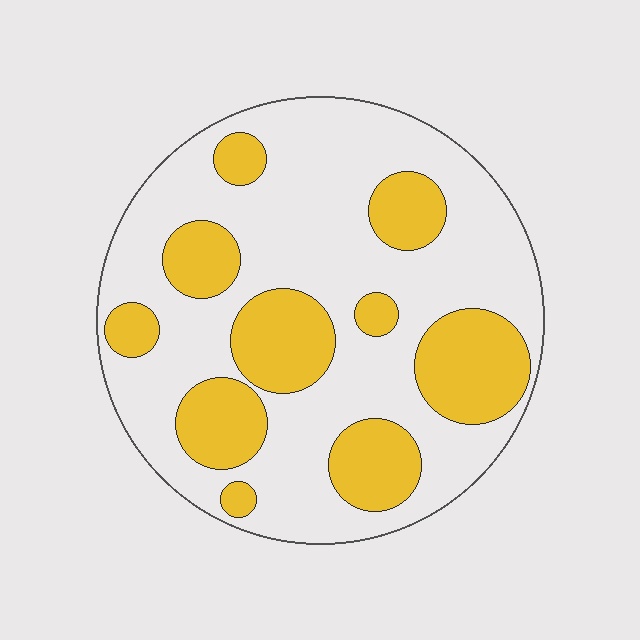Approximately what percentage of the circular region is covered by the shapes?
Approximately 30%.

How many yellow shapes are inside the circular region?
10.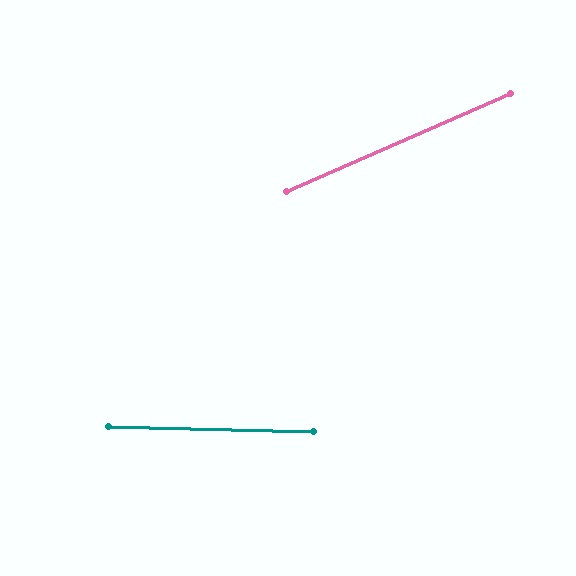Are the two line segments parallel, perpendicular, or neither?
Neither parallel nor perpendicular — they differ by about 25°.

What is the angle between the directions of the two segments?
Approximately 25 degrees.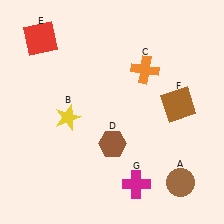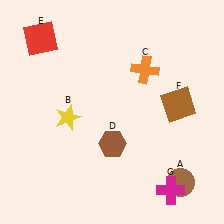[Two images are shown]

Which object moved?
The magenta cross (G) moved right.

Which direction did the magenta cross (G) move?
The magenta cross (G) moved right.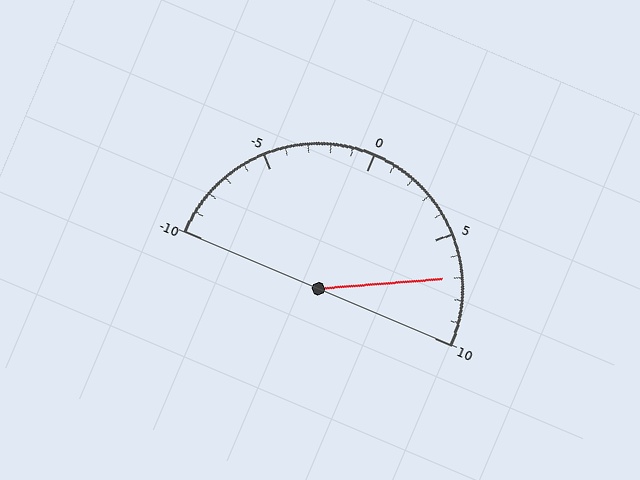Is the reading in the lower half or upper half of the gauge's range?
The reading is in the upper half of the range (-10 to 10).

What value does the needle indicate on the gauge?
The needle indicates approximately 7.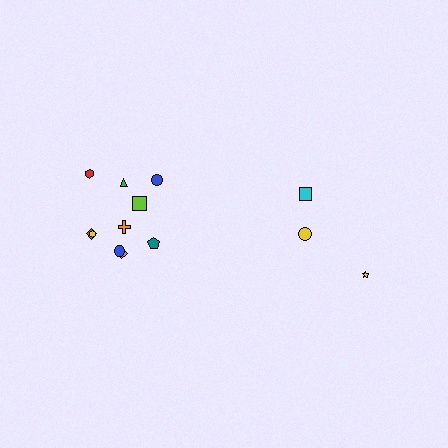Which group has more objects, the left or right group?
The left group.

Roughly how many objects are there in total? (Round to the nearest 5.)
Roughly 15 objects in total.